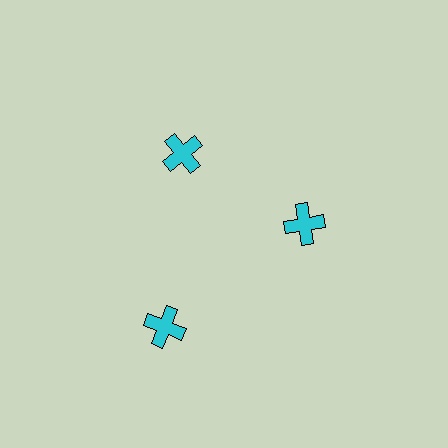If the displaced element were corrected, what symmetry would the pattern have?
It would have 3-fold rotational symmetry — the pattern would map onto itself every 120 degrees.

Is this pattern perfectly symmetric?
No. The 3 cyan crosses are arranged in a ring, but one element near the 7 o'clock position is pushed outward from the center, breaking the 3-fold rotational symmetry.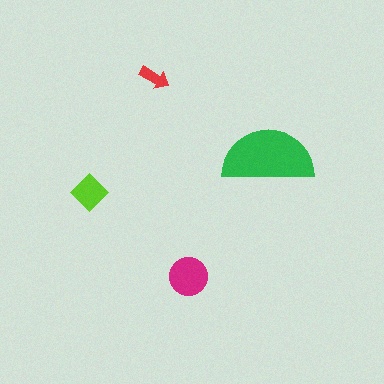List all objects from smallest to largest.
The red arrow, the lime diamond, the magenta circle, the green semicircle.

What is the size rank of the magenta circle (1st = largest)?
2nd.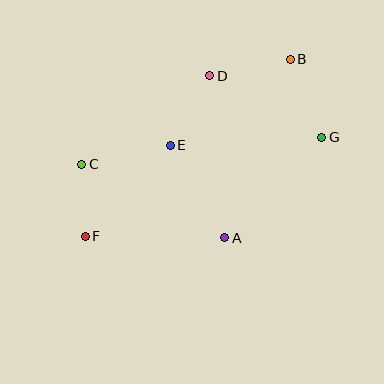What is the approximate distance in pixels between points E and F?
The distance between E and F is approximately 124 pixels.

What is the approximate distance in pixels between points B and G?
The distance between B and G is approximately 84 pixels.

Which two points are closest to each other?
Points C and F are closest to each other.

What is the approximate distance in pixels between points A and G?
The distance between A and G is approximately 140 pixels.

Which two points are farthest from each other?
Points B and F are farthest from each other.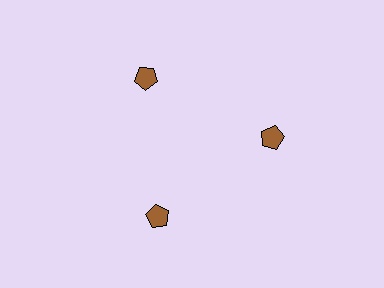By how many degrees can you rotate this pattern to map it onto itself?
The pattern maps onto itself every 120 degrees of rotation.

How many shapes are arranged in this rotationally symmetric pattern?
There are 3 shapes, arranged in 3 groups of 1.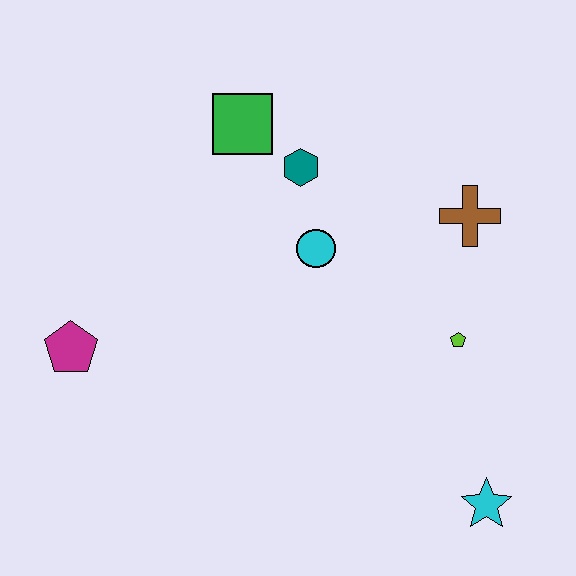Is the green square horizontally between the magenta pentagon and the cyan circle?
Yes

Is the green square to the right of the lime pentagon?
No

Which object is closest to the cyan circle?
The teal hexagon is closest to the cyan circle.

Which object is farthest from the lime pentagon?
The magenta pentagon is farthest from the lime pentagon.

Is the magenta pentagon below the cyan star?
No